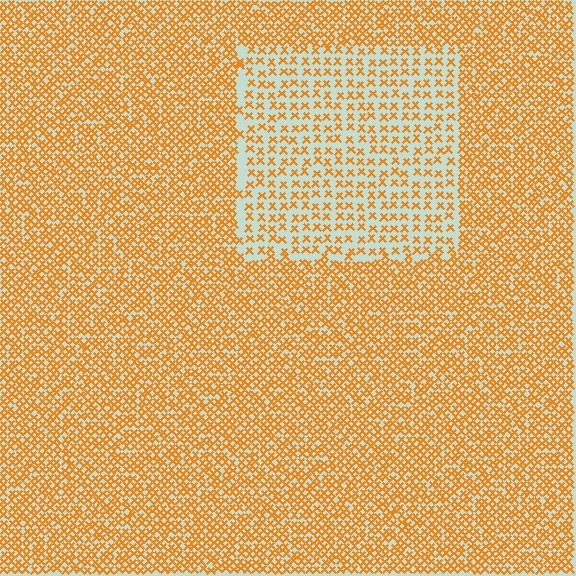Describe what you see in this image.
The image contains small orange elements arranged at two different densities. A rectangle-shaped region is visible where the elements are less densely packed than the surrounding area.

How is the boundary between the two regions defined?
The boundary is defined by a change in element density (approximately 2.1x ratio). All elements are the same color, size, and shape.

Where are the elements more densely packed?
The elements are more densely packed outside the rectangle boundary.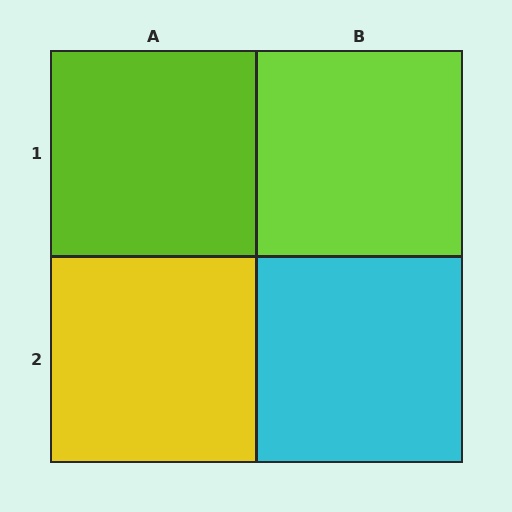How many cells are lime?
2 cells are lime.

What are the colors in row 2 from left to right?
Yellow, cyan.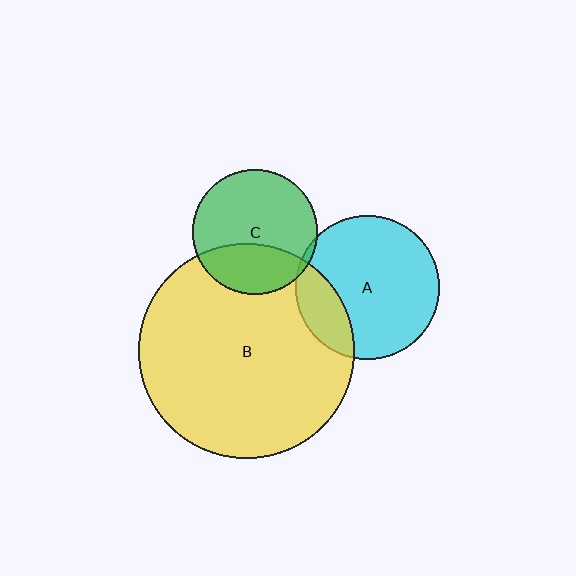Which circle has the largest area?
Circle B (yellow).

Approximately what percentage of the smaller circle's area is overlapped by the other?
Approximately 20%.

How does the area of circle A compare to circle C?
Approximately 1.3 times.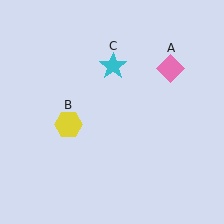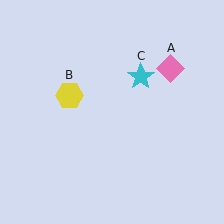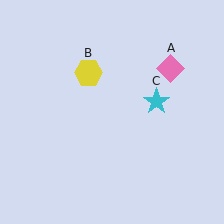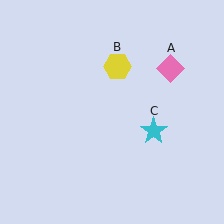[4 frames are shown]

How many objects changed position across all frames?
2 objects changed position: yellow hexagon (object B), cyan star (object C).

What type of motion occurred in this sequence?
The yellow hexagon (object B), cyan star (object C) rotated clockwise around the center of the scene.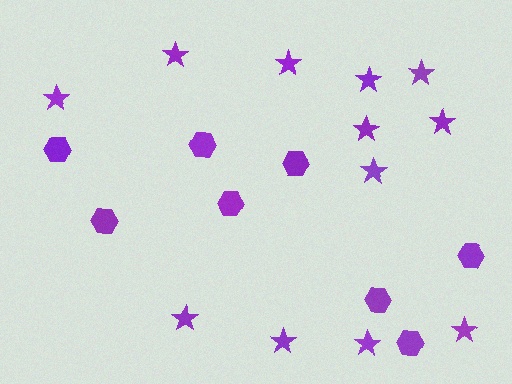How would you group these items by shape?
There are 2 groups: one group of hexagons (8) and one group of stars (12).